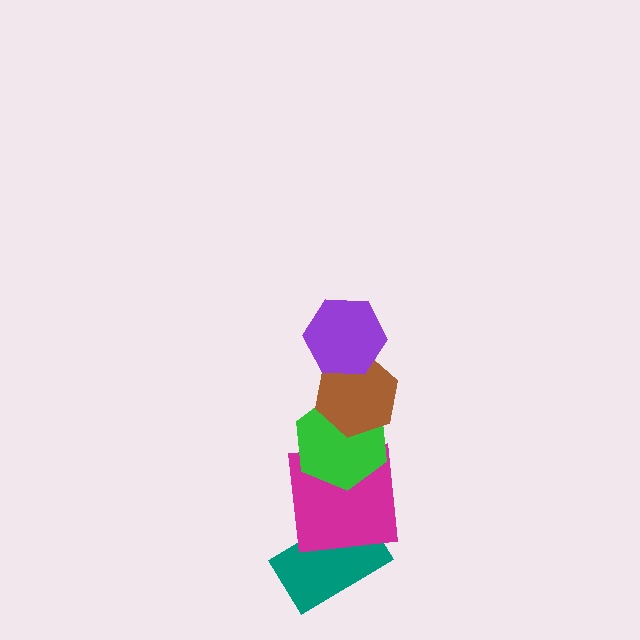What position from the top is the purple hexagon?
The purple hexagon is 1st from the top.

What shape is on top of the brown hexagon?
The purple hexagon is on top of the brown hexagon.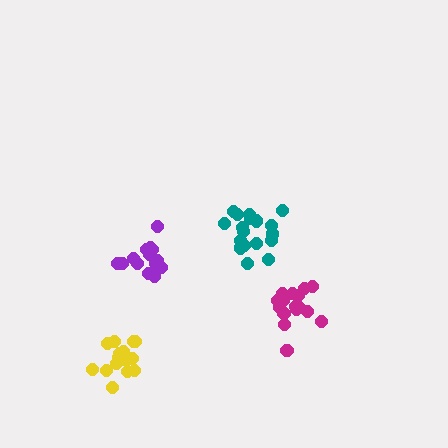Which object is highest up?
The teal cluster is topmost.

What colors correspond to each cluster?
The clusters are colored: teal, purple, yellow, magenta.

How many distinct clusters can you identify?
There are 4 distinct clusters.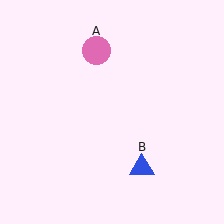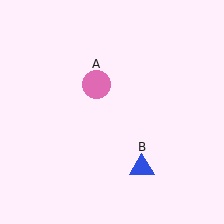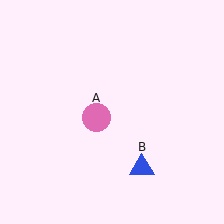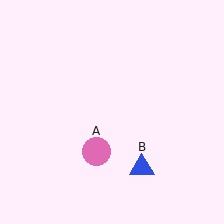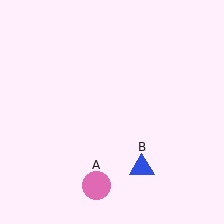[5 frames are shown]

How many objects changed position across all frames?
1 object changed position: pink circle (object A).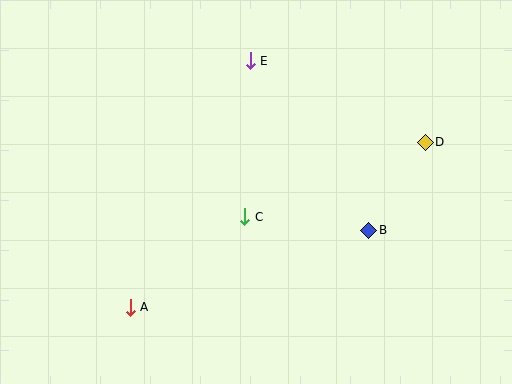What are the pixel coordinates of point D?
Point D is at (425, 142).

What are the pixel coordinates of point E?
Point E is at (250, 61).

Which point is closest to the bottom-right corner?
Point B is closest to the bottom-right corner.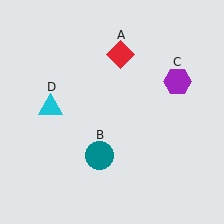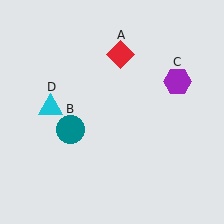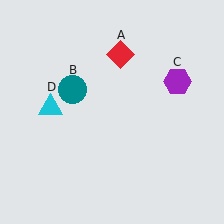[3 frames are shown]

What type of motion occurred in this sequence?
The teal circle (object B) rotated clockwise around the center of the scene.